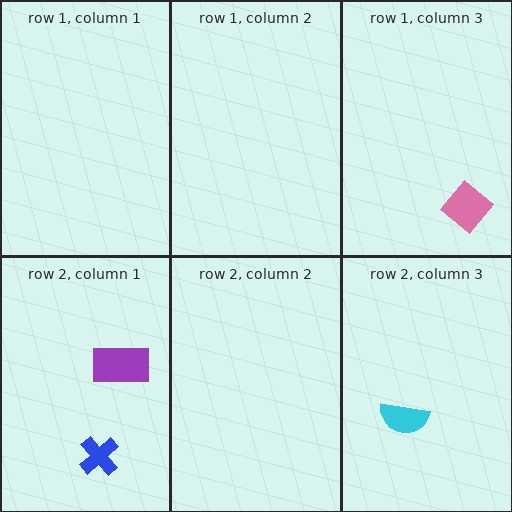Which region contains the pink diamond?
The row 1, column 3 region.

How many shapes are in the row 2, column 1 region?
2.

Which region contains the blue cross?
The row 2, column 1 region.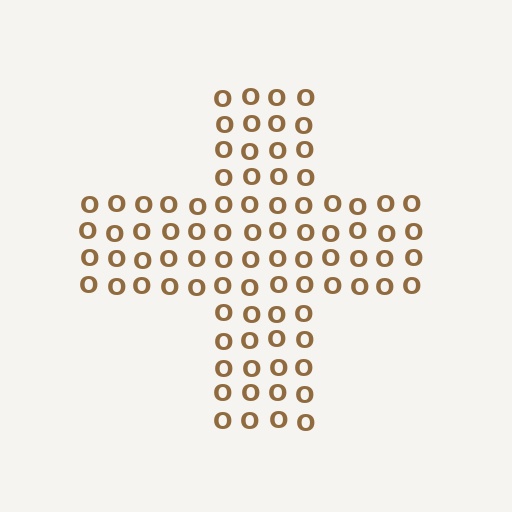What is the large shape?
The large shape is a cross.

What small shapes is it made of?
It is made of small letter O's.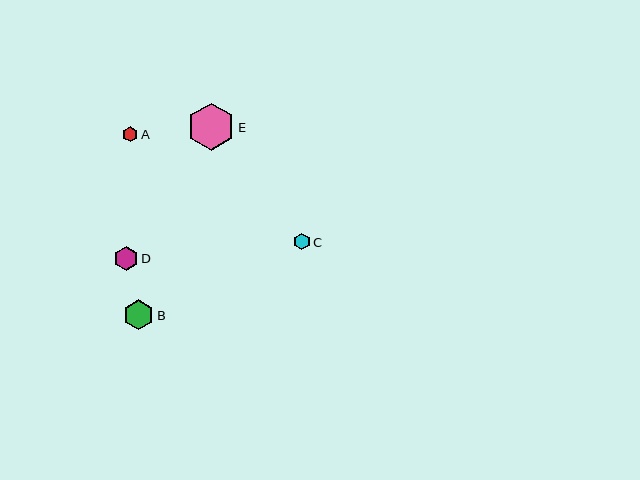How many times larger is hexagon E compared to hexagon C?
Hexagon E is approximately 2.9 times the size of hexagon C.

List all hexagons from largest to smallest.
From largest to smallest: E, B, D, C, A.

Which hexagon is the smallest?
Hexagon A is the smallest with a size of approximately 16 pixels.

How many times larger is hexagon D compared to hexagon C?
Hexagon D is approximately 1.5 times the size of hexagon C.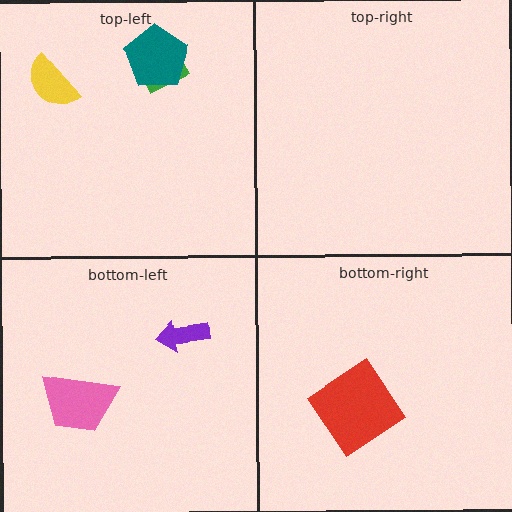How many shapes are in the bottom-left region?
2.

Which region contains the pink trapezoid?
The bottom-left region.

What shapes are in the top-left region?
The green diamond, the yellow semicircle, the teal pentagon.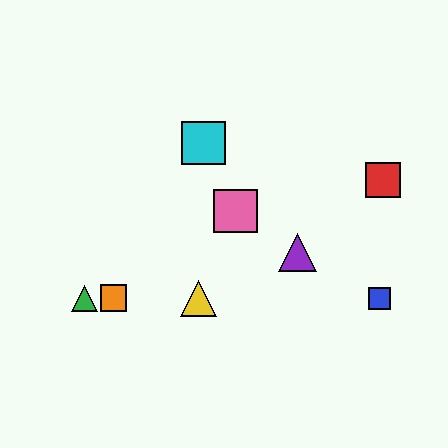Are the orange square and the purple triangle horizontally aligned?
No, the orange square is at y≈298 and the purple triangle is at y≈252.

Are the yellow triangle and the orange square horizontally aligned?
Yes, both are at y≈298.